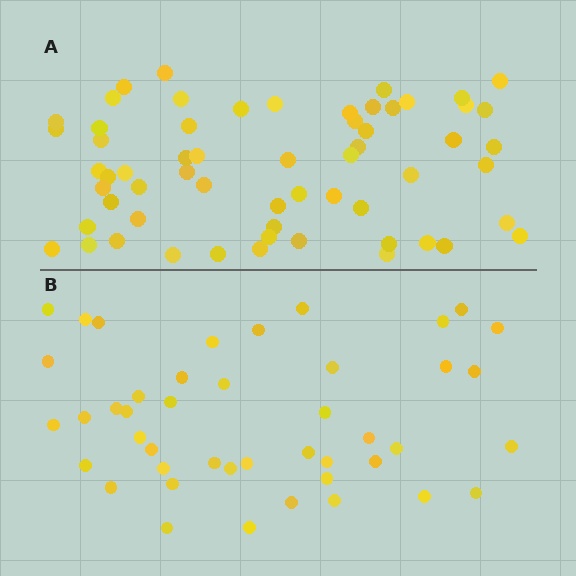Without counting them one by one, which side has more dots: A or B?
Region A (the top region) has more dots.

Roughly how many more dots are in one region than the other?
Region A has approximately 15 more dots than region B.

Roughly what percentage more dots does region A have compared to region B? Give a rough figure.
About 35% more.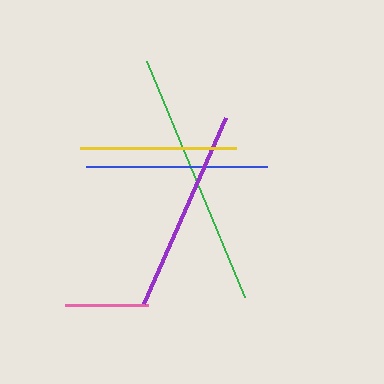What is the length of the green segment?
The green segment is approximately 255 pixels long.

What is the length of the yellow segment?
The yellow segment is approximately 156 pixels long.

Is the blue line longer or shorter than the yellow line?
The blue line is longer than the yellow line.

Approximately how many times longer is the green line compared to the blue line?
The green line is approximately 1.4 times the length of the blue line.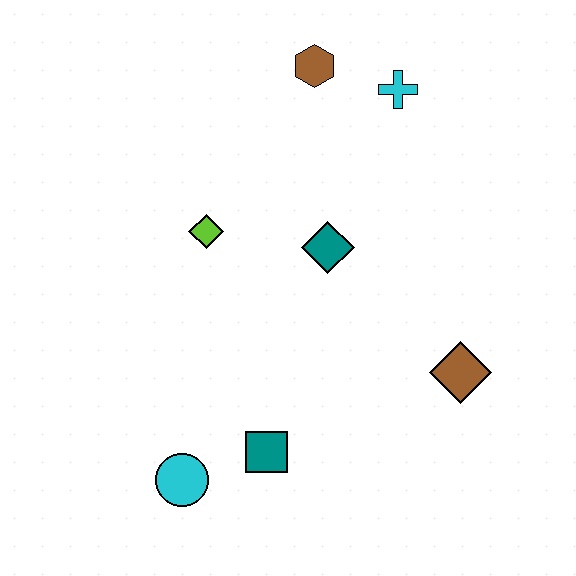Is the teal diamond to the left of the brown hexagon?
No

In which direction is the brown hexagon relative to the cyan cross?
The brown hexagon is to the left of the cyan cross.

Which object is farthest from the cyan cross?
The cyan circle is farthest from the cyan cross.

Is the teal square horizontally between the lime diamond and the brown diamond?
Yes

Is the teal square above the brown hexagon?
No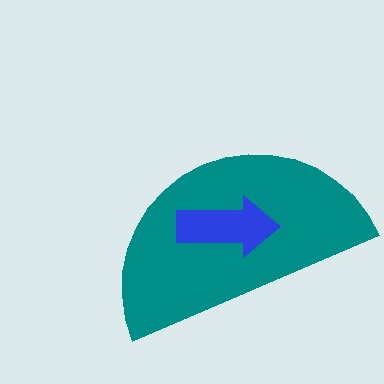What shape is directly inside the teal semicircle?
The blue arrow.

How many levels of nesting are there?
2.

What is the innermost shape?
The blue arrow.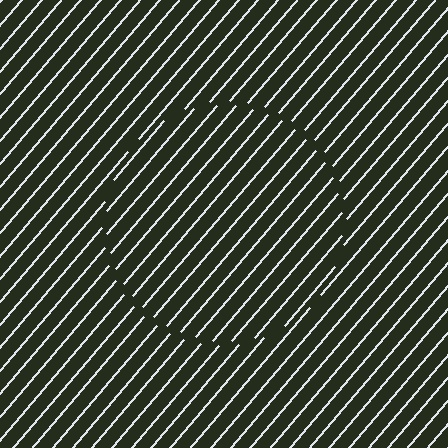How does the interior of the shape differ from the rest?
The interior of the shape contains the same grating, shifted by half a period — the contour is defined by the phase discontinuity where line-ends from the inner and outer gratings abut.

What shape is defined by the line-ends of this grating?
An illusory circle. The interior of the shape contains the same grating, shifted by half a period — the contour is defined by the phase discontinuity where line-ends from the inner and outer gratings abut.